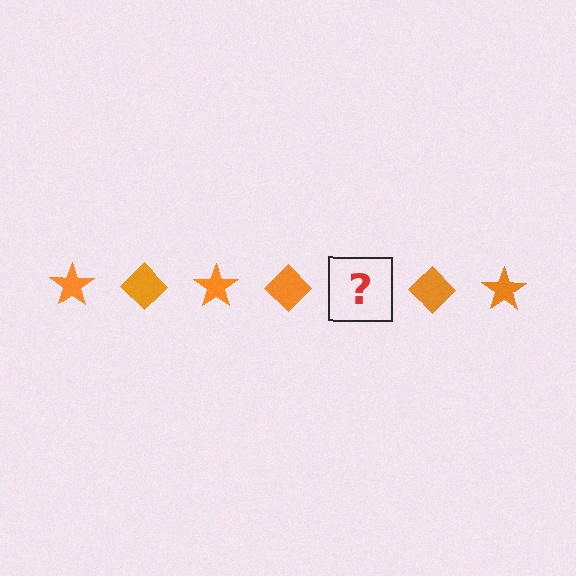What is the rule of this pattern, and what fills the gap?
The rule is that the pattern cycles through star, diamond shapes in orange. The gap should be filled with an orange star.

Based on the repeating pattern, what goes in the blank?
The blank should be an orange star.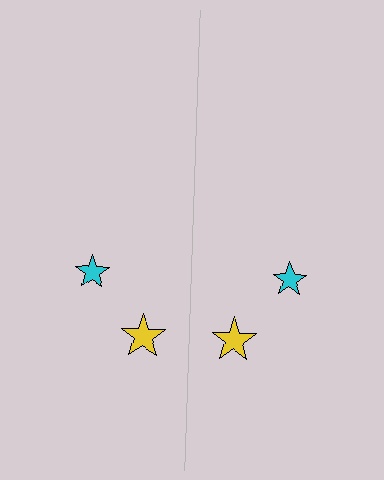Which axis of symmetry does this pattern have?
The pattern has a vertical axis of symmetry running through the center of the image.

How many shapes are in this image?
There are 4 shapes in this image.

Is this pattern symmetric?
Yes, this pattern has bilateral (reflection) symmetry.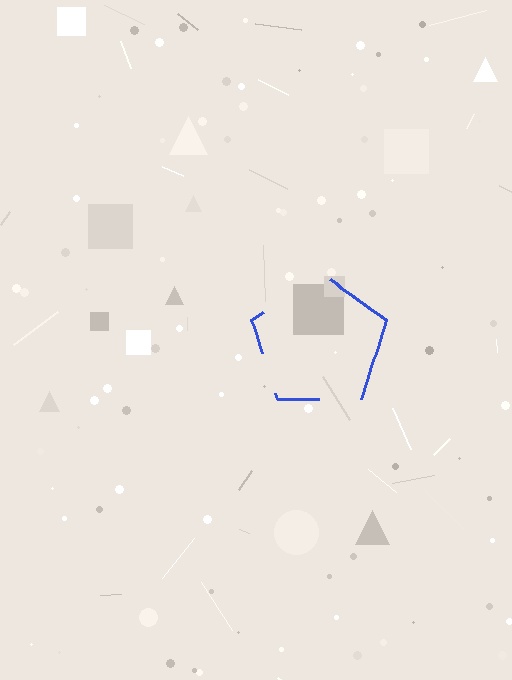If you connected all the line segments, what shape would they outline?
They would outline a pentagon.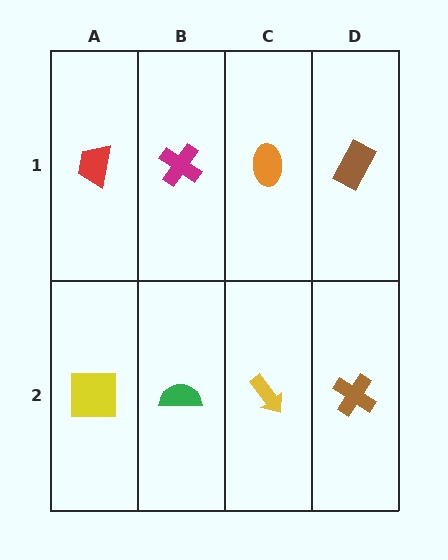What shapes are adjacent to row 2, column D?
A brown rectangle (row 1, column D), a yellow arrow (row 2, column C).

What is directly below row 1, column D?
A brown cross.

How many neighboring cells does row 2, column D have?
2.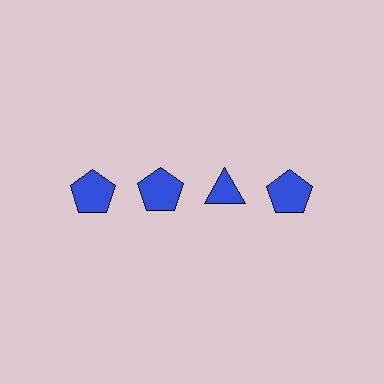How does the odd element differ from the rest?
It has a different shape: triangle instead of pentagon.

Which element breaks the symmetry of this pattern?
The blue triangle in the top row, center column breaks the symmetry. All other shapes are blue pentagons.